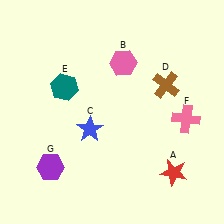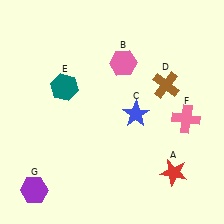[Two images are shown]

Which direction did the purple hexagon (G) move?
The purple hexagon (G) moved down.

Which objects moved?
The objects that moved are: the blue star (C), the purple hexagon (G).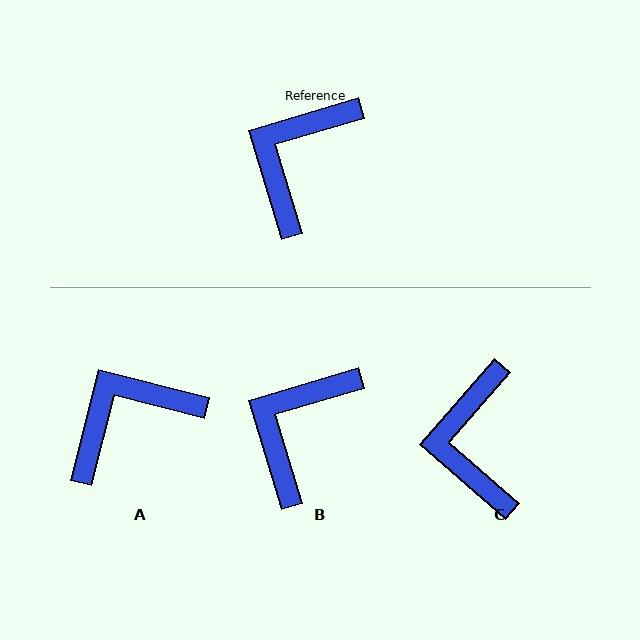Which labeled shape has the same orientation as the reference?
B.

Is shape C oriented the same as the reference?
No, it is off by about 32 degrees.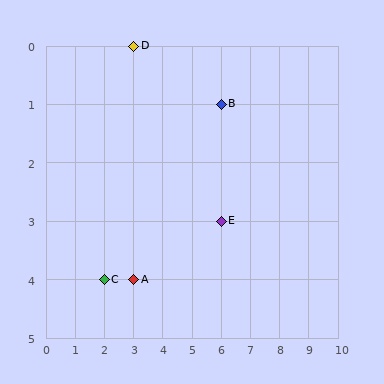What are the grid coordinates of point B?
Point B is at grid coordinates (6, 1).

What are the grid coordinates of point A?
Point A is at grid coordinates (3, 4).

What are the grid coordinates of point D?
Point D is at grid coordinates (3, 0).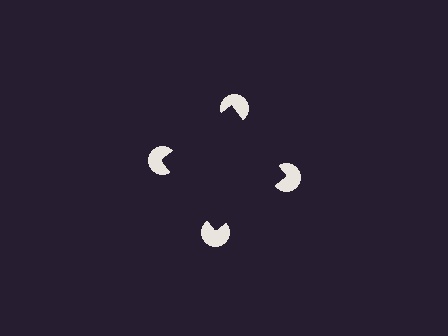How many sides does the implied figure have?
4 sides.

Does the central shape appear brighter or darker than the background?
It typically appears slightly darker than the background, even though no actual brightness change is drawn.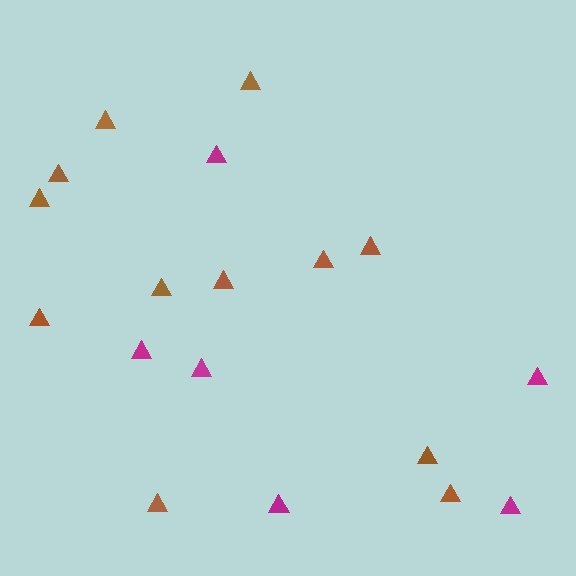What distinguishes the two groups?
There are 2 groups: one group of brown triangles (12) and one group of magenta triangles (6).